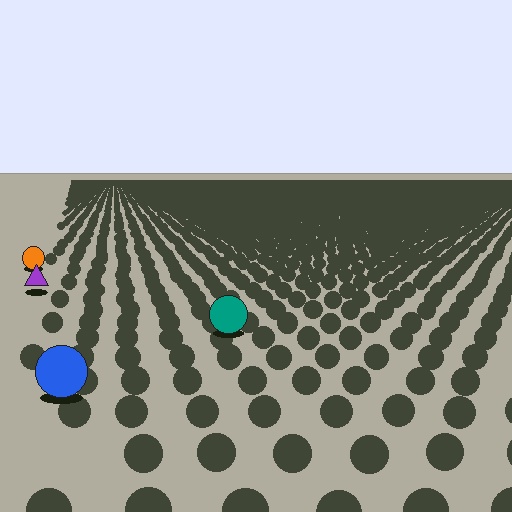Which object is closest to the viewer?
The blue circle is closest. The texture marks near it are larger and more spread out.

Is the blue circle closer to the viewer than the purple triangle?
Yes. The blue circle is closer — you can tell from the texture gradient: the ground texture is coarser near it.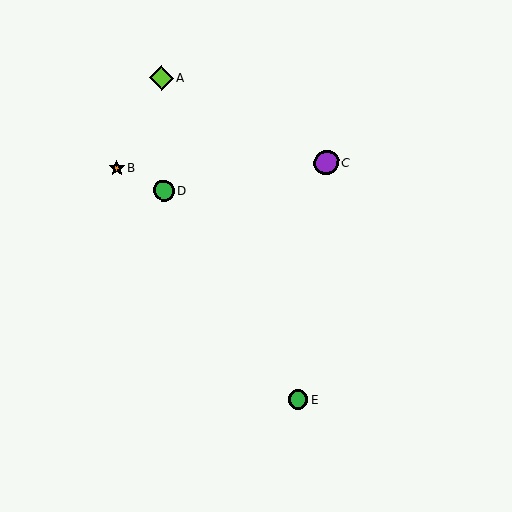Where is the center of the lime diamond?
The center of the lime diamond is at (161, 78).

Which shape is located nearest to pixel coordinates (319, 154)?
The purple circle (labeled C) at (326, 163) is nearest to that location.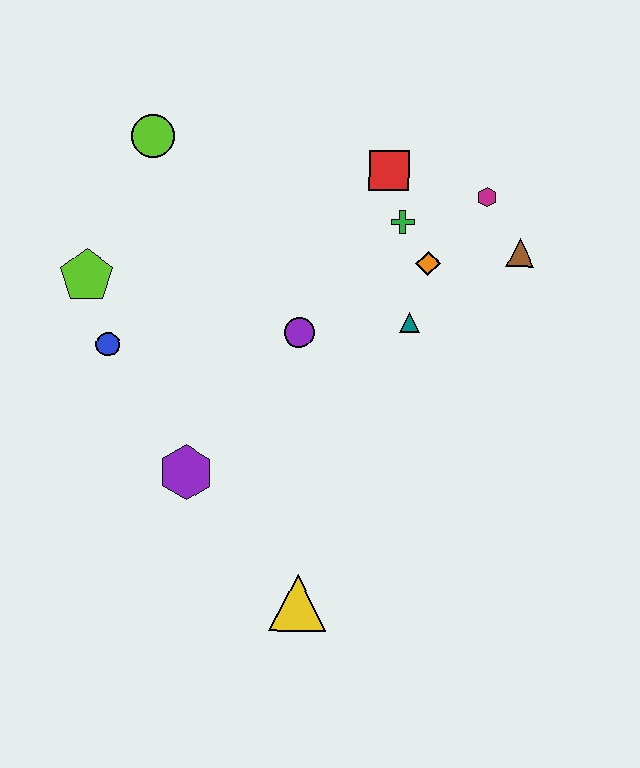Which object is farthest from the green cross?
The yellow triangle is farthest from the green cross.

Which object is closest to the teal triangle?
The orange diamond is closest to the teal triangle.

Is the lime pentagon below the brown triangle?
Yes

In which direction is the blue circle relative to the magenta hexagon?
The blue circle is to the left of the magenta hexagon.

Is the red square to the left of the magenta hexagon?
Yes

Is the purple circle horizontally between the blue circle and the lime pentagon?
No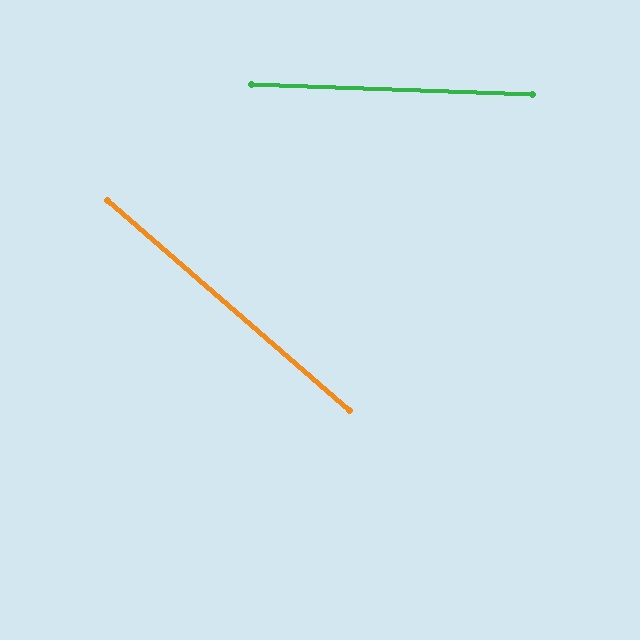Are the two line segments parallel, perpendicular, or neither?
Neither parallel nor perpendicular — they differ by about 39°.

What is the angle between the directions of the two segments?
Approximately 39 degrees.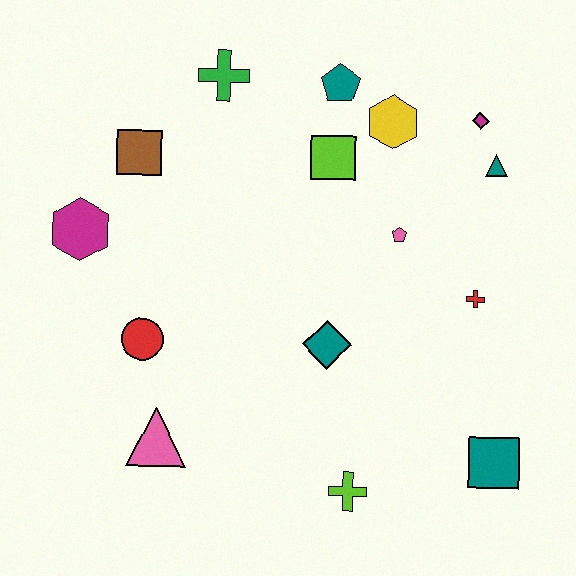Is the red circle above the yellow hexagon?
No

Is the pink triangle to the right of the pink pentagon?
No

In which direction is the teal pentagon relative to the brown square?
The teal pentagon is to the right of the brown square.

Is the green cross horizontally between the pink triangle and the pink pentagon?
Yes